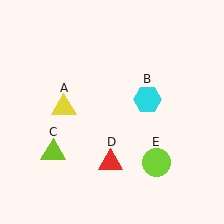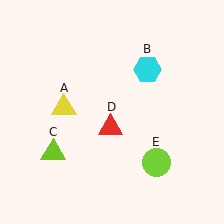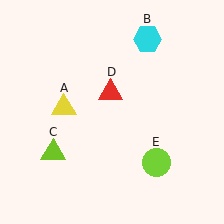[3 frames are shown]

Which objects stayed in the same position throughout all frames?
Yellow triangle (object A) and lime triangle (object C) and lime circle (object E) remained stationary.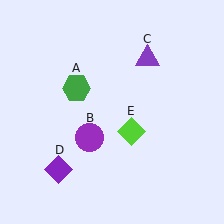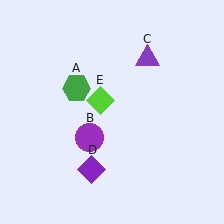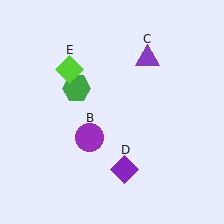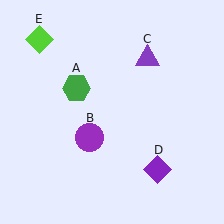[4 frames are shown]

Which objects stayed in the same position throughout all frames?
Green hexagon (object A) and purple circle (object B) and purple triangle (object C) remained stationary.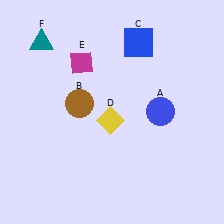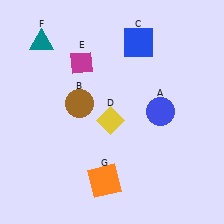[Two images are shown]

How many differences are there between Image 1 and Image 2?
There is 1 difference between the two images.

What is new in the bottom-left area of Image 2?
An orange square (G) was added in the bottom-left area of Image 2.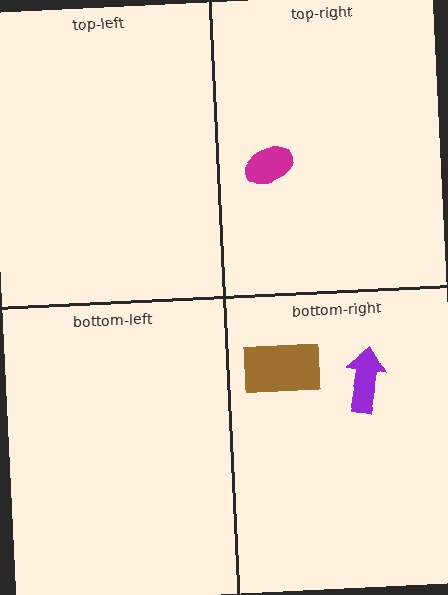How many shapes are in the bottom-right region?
2.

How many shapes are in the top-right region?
1.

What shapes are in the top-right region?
The magenta ellipse.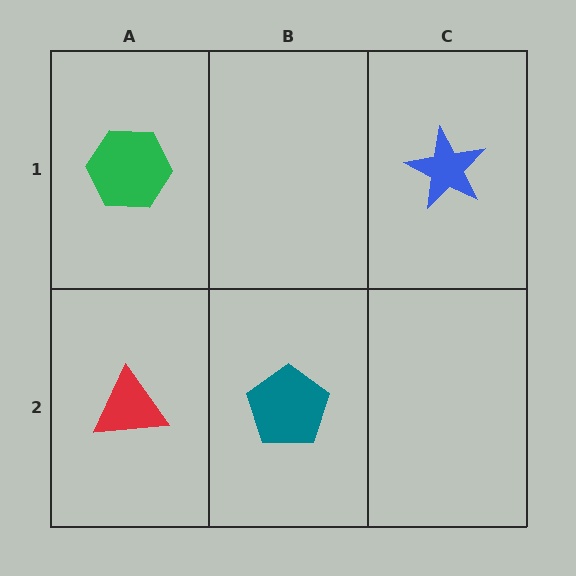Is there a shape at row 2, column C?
No, that cell is empty.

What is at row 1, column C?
A blue star.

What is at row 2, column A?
A red triangle.